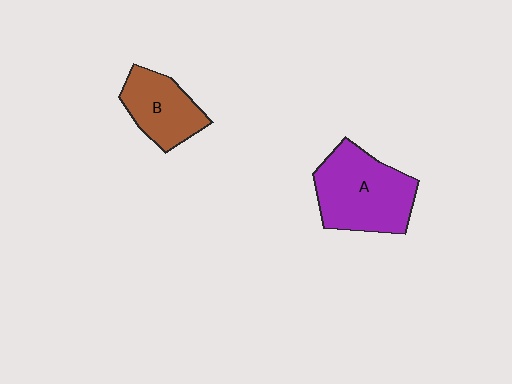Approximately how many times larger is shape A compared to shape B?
Approximately 1.5 times.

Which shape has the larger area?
Shape A (purple).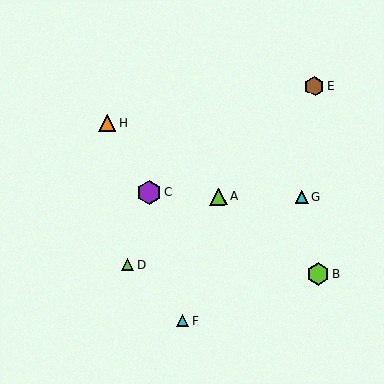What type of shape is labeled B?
Shape B is a lime hexagon.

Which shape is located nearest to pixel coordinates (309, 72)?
The brown hexagon (labeled E) at (314, 86) is nearest to that location.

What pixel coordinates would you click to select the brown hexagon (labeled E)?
Click at (314, 86) to select the brown hexagon E.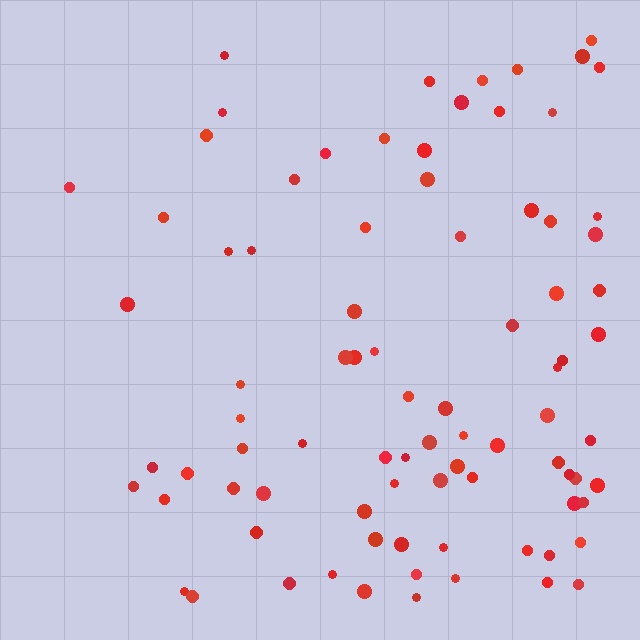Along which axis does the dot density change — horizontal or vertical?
Horizontal.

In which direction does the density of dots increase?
From left to right, with the right side densest.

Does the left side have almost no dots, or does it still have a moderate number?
Still a moderate number, just noticeably fewer than the right.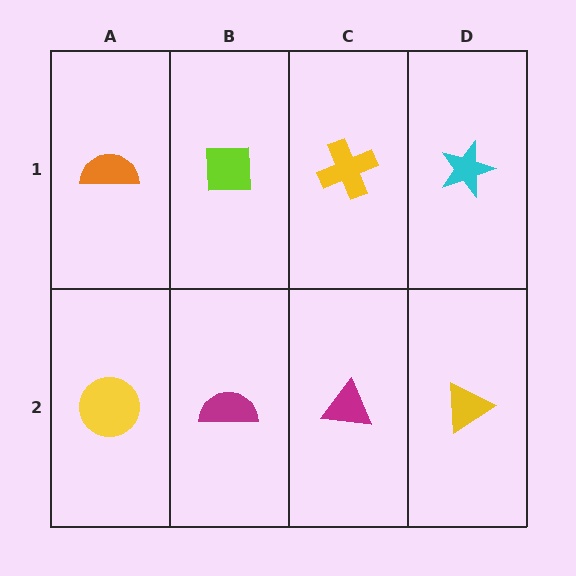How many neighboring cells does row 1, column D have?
2.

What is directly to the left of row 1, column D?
A yellow cross.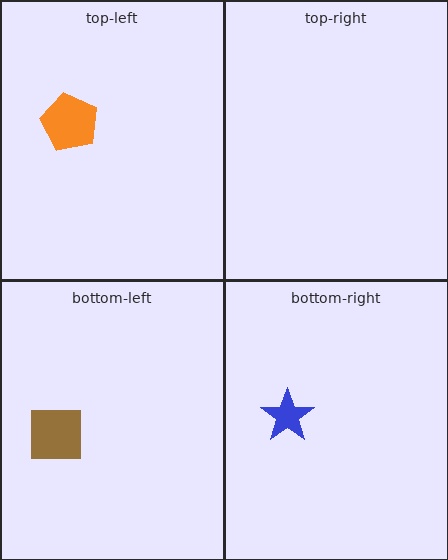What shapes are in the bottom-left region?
The brown square.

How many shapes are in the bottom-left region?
1.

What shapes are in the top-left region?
The orange pentagon.